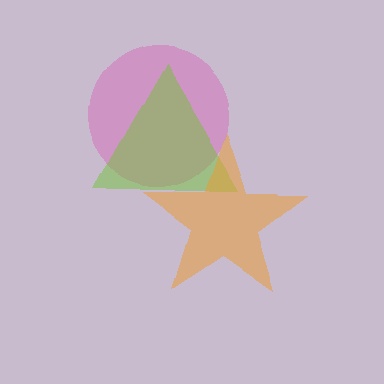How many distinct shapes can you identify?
There are 3 distinct shapes: a pink circle, a lime triangle, an orange star.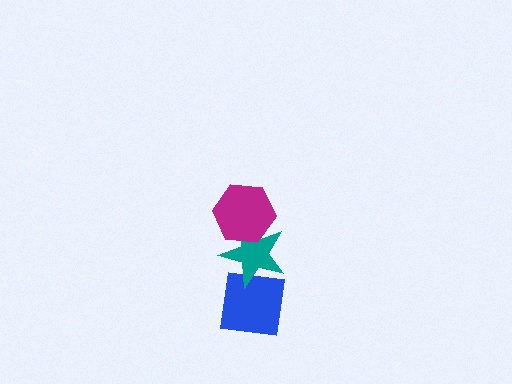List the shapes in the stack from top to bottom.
From top to bottom: the magenta hexagon, the teal star, the blue square.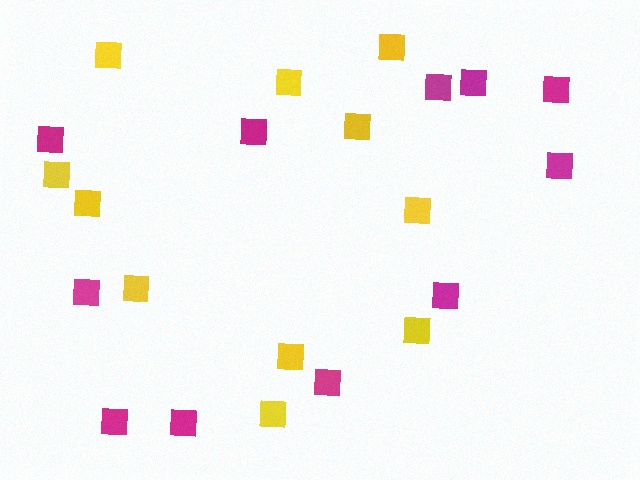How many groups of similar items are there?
There are 2 groups: one group of yellow squares (11) and one group of magenta squares (11).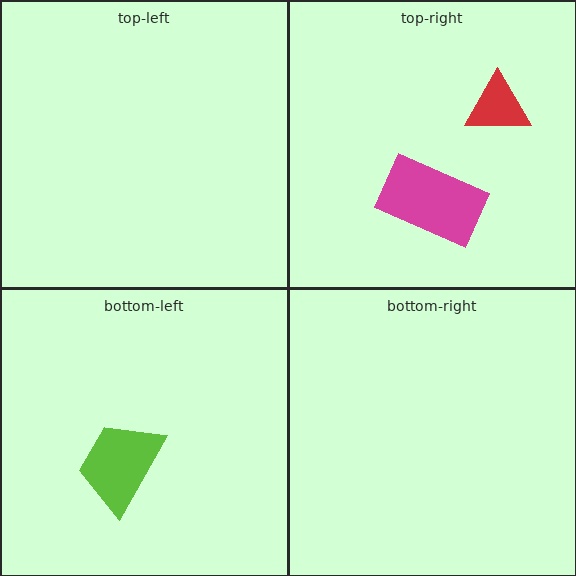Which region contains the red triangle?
The top-right region.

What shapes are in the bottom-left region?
The lime trapezoid.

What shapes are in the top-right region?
The magenta rectangle, the red triangle.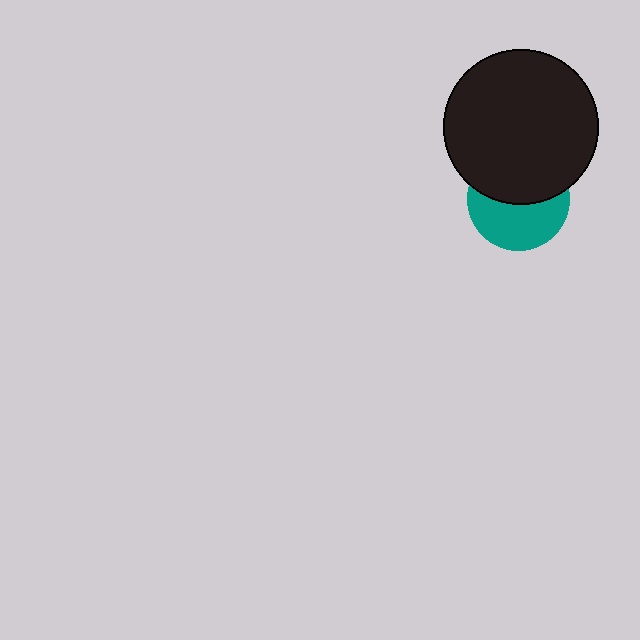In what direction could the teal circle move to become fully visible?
The teal circle could move down. That would shift it out from behind the black circle entirely.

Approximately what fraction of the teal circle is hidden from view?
Roughly 50% of the teal circle is hidden behind the black circle.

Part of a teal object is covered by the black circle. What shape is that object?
It is a circle.